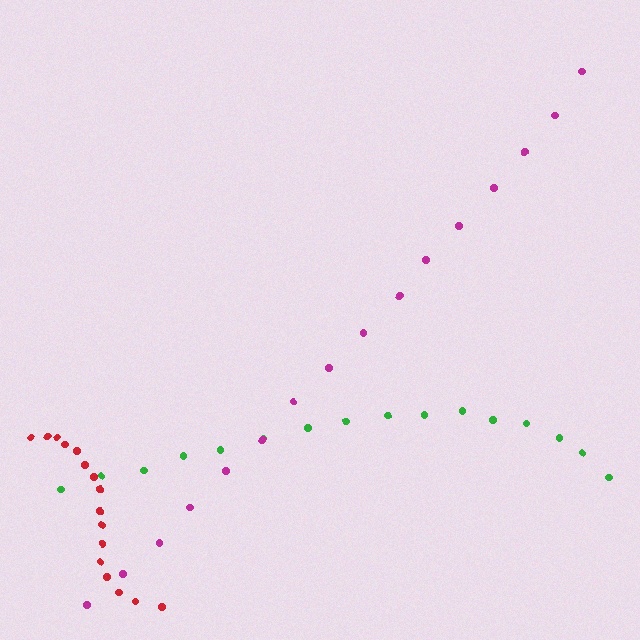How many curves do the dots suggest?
There are 3 distinct paths.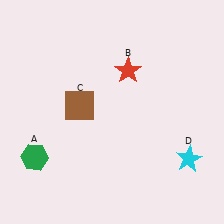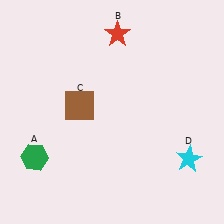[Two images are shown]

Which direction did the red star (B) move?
The red star (B) moved up.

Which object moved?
The red star (B) moved up.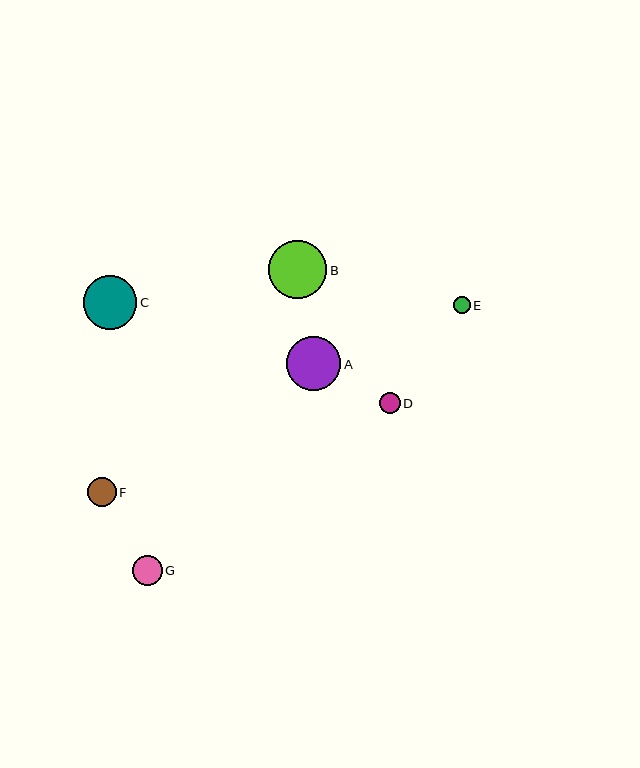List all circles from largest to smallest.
From largest to smallest: B, A, C, G, F, D, E.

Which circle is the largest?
Circle B is the largest with a size of approximately 58 pixels.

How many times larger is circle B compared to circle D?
Circle B is approximately 2.8 times the size of circle D.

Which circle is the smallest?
Circle E is the smallest with a size of approximately 17 pixels.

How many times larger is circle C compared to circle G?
Circle C is approximately 1.8 times the size of circle G.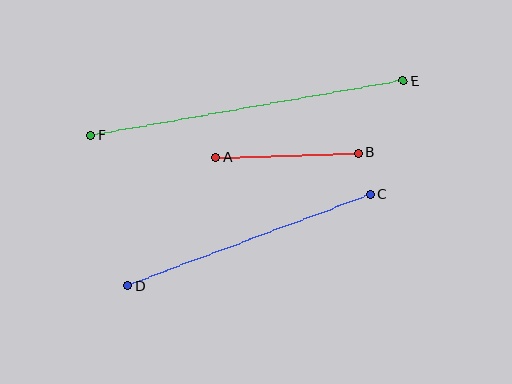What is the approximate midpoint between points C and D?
The midpoint is at approximately (249, 240) pixels.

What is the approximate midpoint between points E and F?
The midpoint is at approximately (247, 108) pixels.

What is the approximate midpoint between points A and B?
The midpoint is at approximately (287, 155) pixels.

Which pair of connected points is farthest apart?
Points E and F are farthest apart.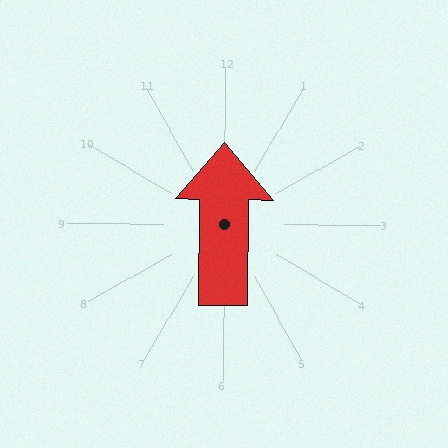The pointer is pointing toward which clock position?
Roughly 12 o'clock.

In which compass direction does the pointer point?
North.